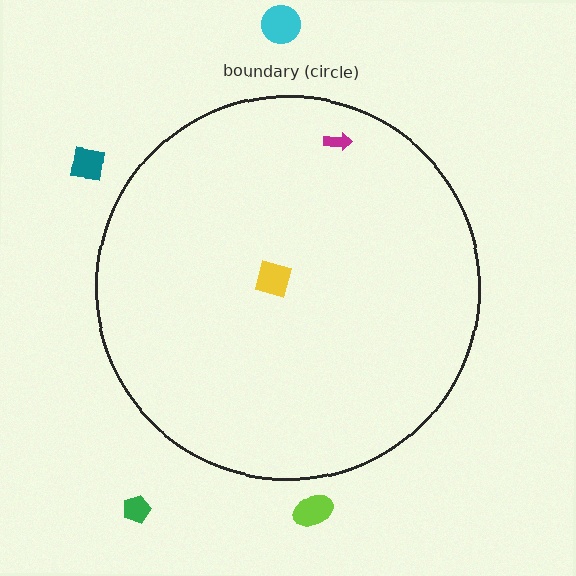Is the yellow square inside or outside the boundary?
Inside.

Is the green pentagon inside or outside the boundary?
Outside.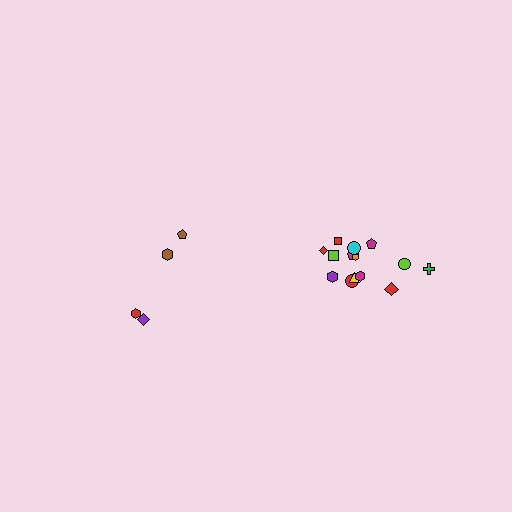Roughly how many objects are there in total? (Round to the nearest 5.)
Roughly 20 objects in total.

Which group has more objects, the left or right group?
The right group.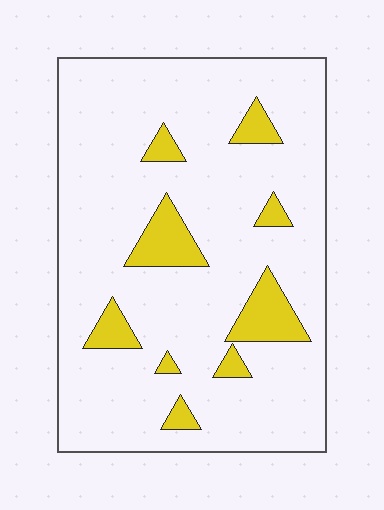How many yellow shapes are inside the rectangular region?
9.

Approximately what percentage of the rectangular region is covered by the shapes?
Approximately 10%.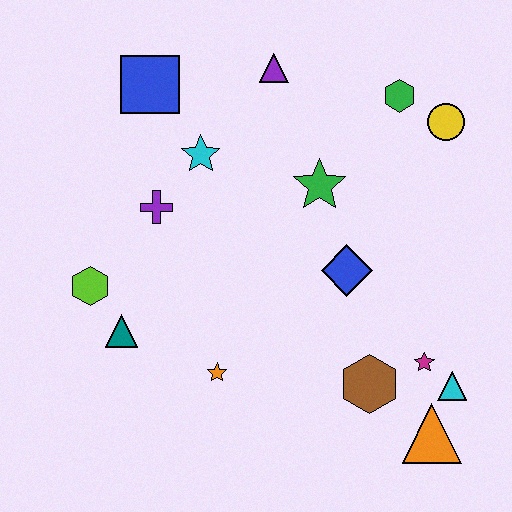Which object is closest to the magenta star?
The cyan triangle is closest to the magenta star.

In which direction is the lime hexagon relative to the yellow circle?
The lime hexagon is to the left of the yellow circle.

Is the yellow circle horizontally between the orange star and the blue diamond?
No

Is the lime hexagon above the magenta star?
Yes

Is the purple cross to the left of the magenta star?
Yes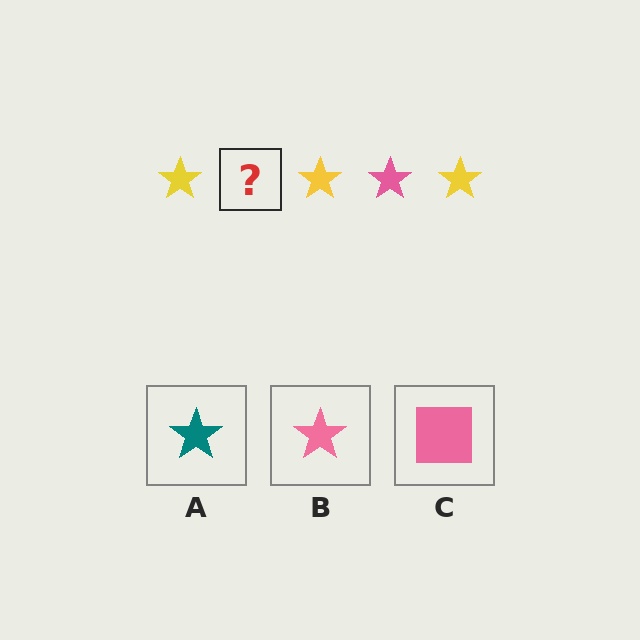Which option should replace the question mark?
Option B.